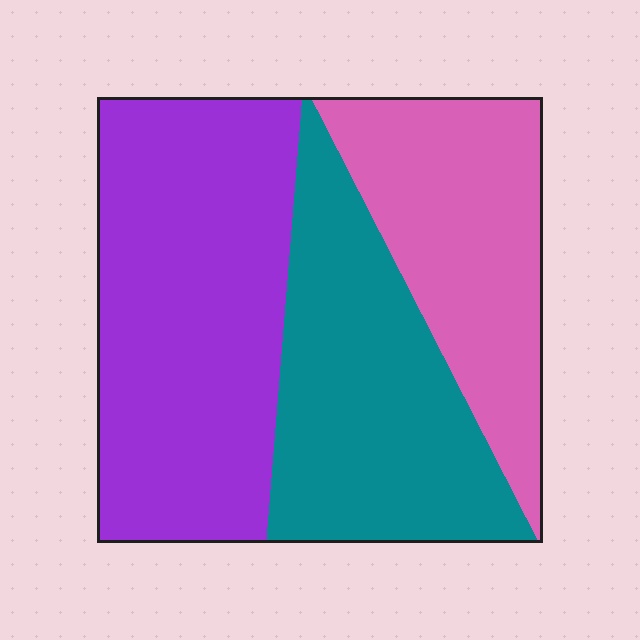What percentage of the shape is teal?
Teal takes up between a sixth and a third of the shape.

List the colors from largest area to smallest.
From largest to smallest: purple, teal, pink.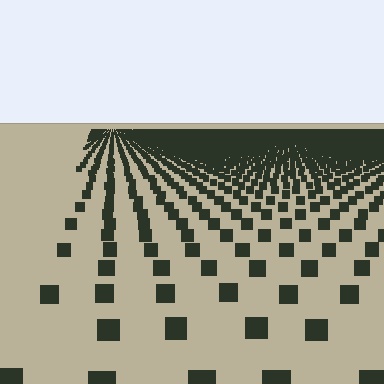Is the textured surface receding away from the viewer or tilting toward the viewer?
The surface is receding away from the viewer. Texture elements get smaller and denser toward the top.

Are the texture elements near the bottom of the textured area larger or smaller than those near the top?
Larger. Near the bottom, elements are closer to the viewer and appear at a bigger on-screen size.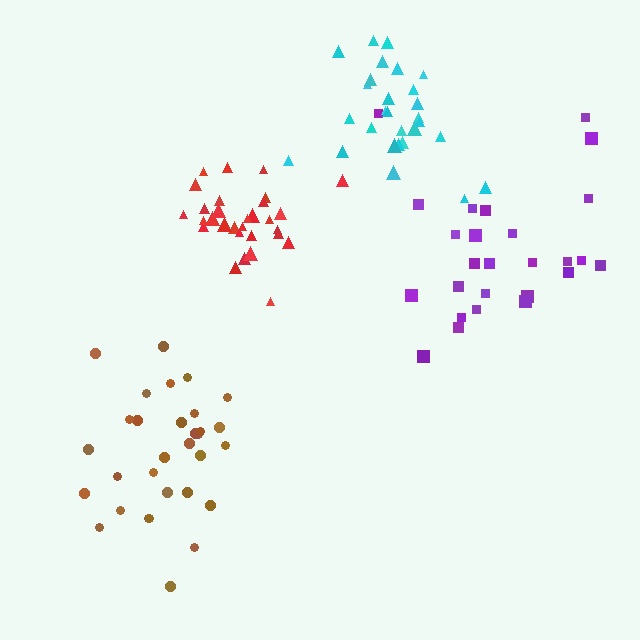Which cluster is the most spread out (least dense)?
Purple.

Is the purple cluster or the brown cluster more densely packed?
Brown.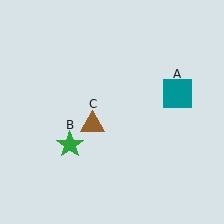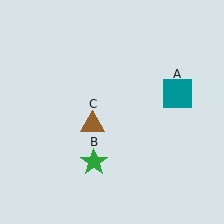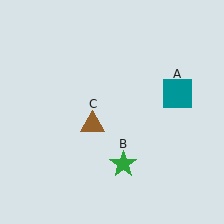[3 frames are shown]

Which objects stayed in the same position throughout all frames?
Teal square (object A) and brown triangle (object C) remained stationary.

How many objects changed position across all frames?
1 object changed position: green star (object B).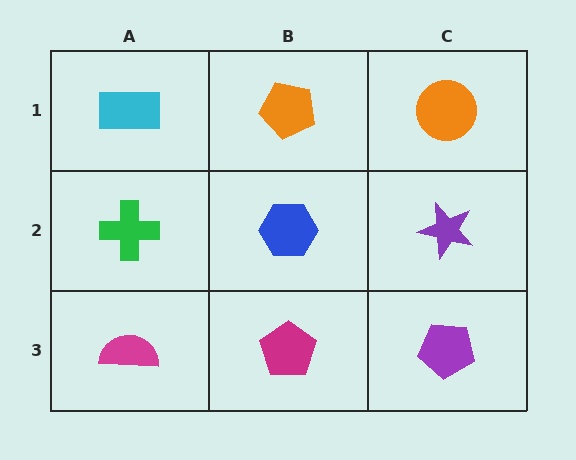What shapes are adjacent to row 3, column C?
A purple star (row 2, column C), a magenta pentagon (row 3, column B).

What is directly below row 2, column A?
A magenta semicircle.